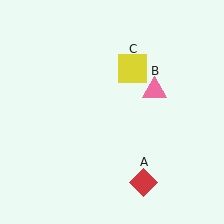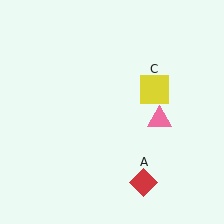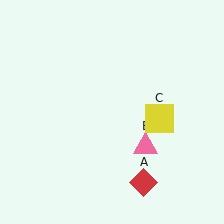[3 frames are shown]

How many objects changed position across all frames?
2 objects changed position: pink triangle (object B), yellow square (object C).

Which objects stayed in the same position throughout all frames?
Red diamond (object A) remained stationary.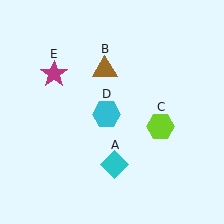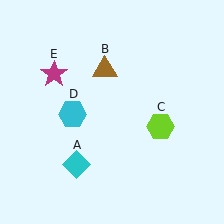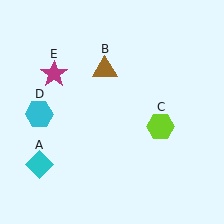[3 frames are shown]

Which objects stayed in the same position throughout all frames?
Brown triangle (object B) and lime hexagon (object C) and magenta star (object E) remained stationary.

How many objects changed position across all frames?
2 objects changed position: cyan diamond (object A), cyan hexagon (object D).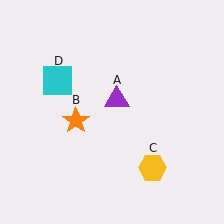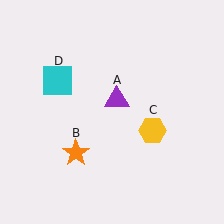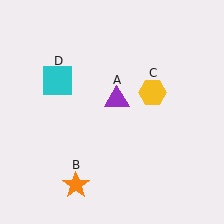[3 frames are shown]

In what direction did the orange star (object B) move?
The orange star (object B) moved down.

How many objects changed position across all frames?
2 objects changed position: orange star (object B), yellow hexagon (object C).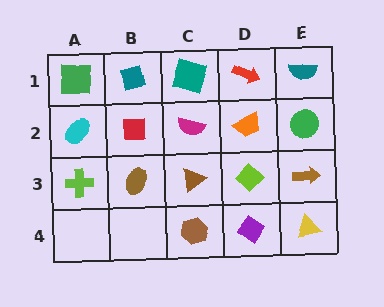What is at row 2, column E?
A green circle.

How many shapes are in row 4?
3 shapes.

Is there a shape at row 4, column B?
No, that cell is empty.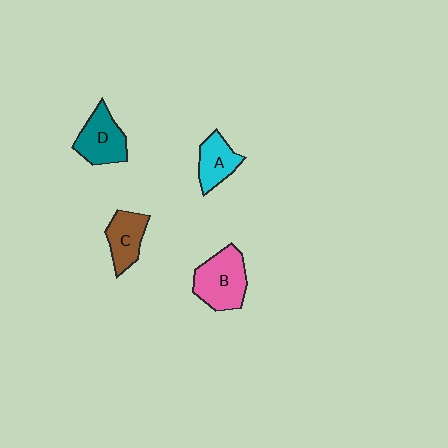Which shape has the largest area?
Shape B (pink).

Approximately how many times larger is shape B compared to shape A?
Approximately 1.6 times.